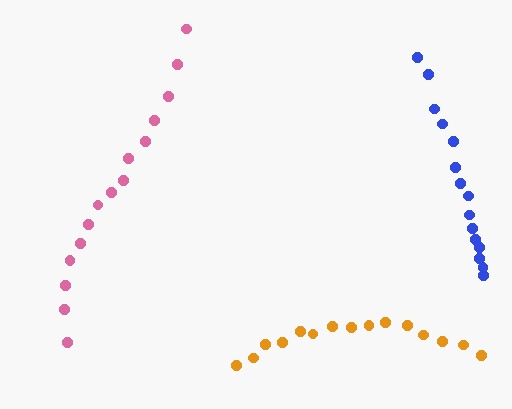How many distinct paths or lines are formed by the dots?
There are 3 distinct paths.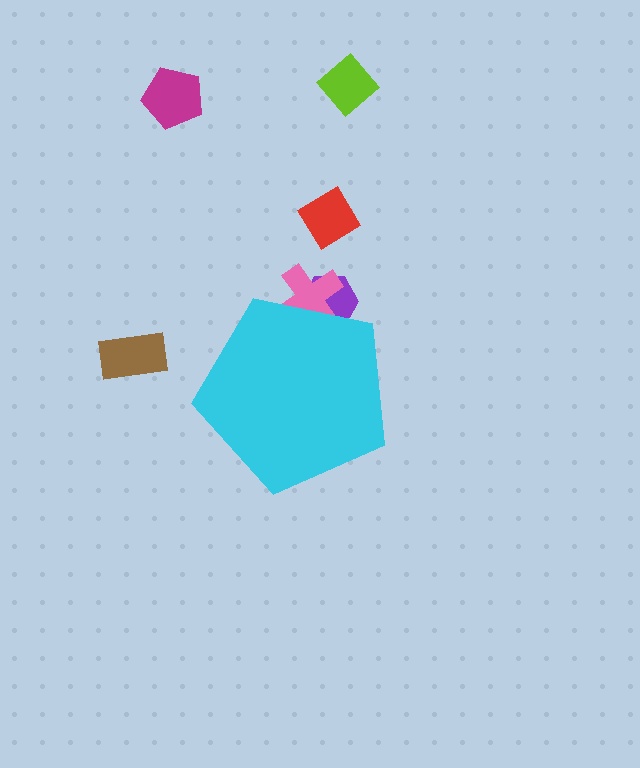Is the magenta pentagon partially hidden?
No, the magenta pentagon is fully visible.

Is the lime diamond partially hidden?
No, the lime diamond is fully visible.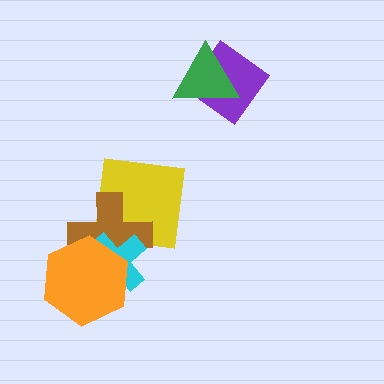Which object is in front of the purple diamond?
The green triangle is in front of the purple diamond.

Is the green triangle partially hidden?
No, no other shape covers it.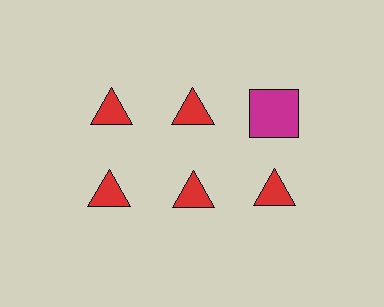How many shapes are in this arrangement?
There are 6 shapes arranged in a grid pattern.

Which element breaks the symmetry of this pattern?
The magenta square in the top row, center column breaks the symmetry. All other shapes are red triangles.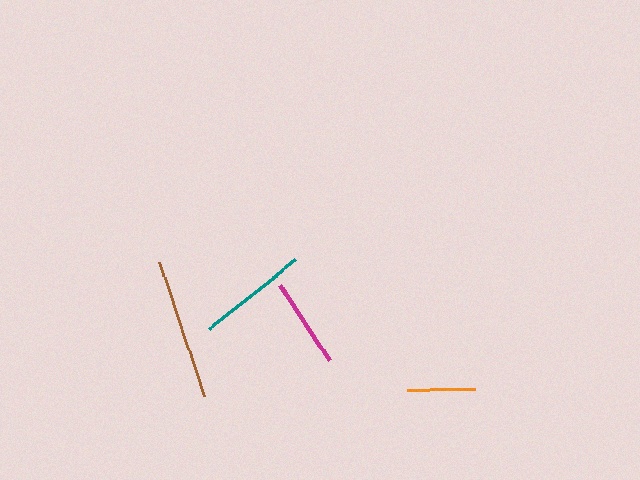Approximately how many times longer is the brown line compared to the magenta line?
The brown line is approximately 1.5 times the length of the magenta line.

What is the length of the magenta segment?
The magenta segment is approximately 91 pixels long.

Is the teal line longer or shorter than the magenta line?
The teal line is longer than the magenta line.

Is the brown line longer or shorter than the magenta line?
The brown line is longer than the magenta line.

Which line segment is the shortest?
The orange line is the shortest at approximately 68 pixels.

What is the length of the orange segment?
The orange segment is approximately 68 pixels long.